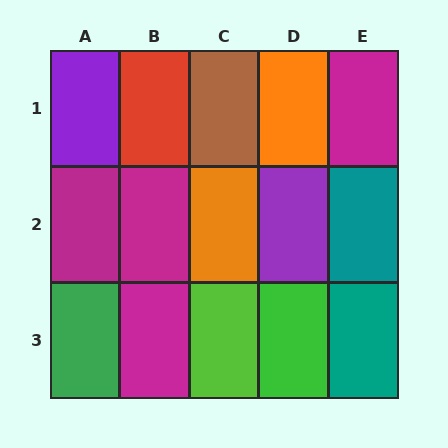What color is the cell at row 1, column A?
Purple.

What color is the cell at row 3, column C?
Lime.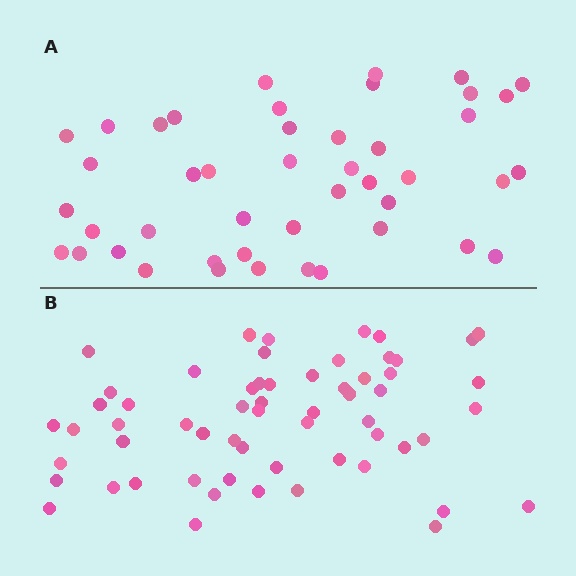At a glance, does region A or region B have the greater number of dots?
Region B (the bottom region) has more dots.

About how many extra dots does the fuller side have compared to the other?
Region B has approximately 15 more dots than region A.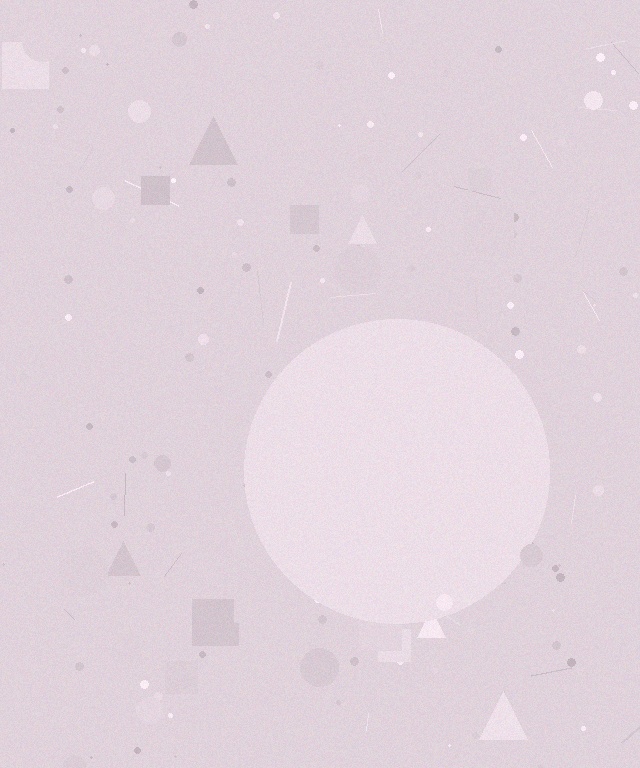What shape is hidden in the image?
A circle is hidden in the image.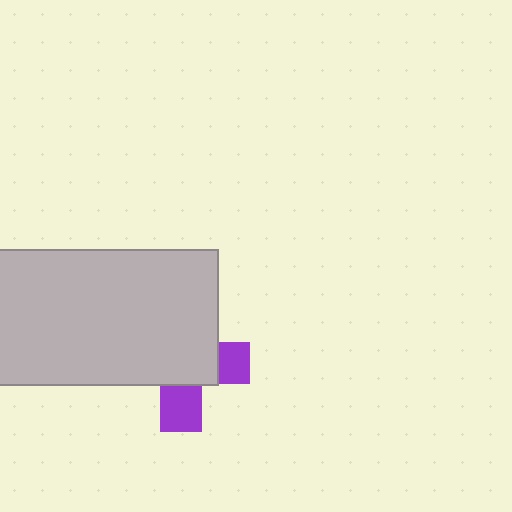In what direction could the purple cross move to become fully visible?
The purple cross could move toward the lower-right. That would shift it out from behind the light gray rectangle entirely.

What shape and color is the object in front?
The object in front is a light gray rectangle.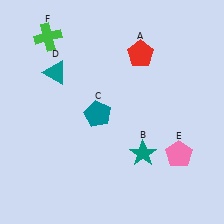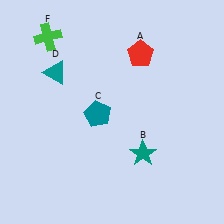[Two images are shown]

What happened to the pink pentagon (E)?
The pink pentagon (E) was removed in Image 2. It was in the bottom-right area of Image 1.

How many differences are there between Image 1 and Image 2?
There is 1 difference between the two images.